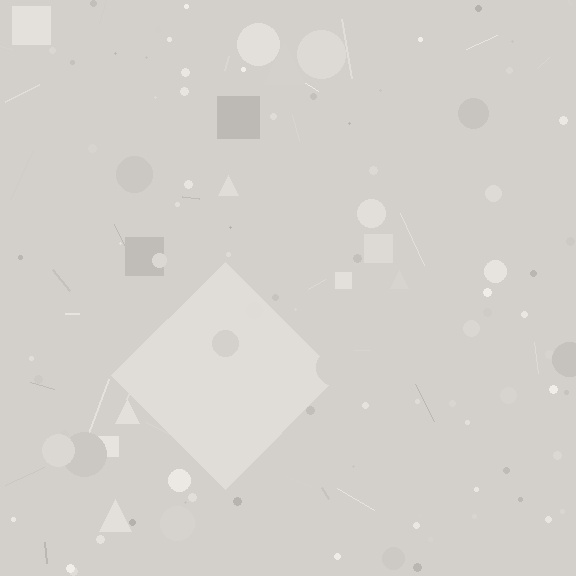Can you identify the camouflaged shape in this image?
The camouflaged shape is a diamond.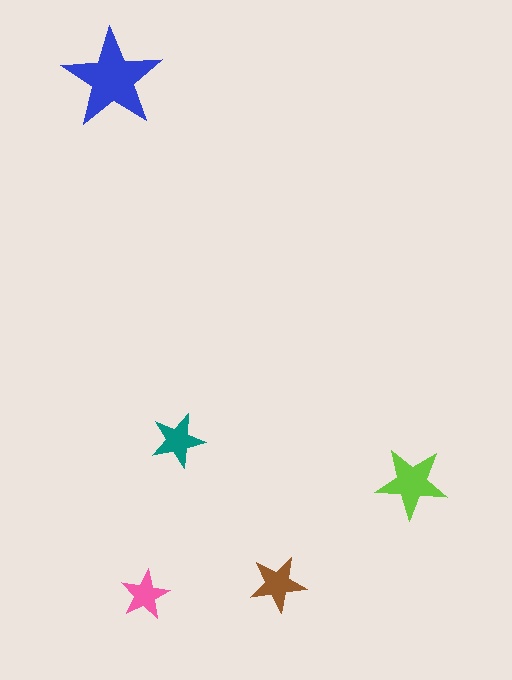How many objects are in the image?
There are 5 objects in the image.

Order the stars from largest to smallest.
the blue one, the lime one, the brown one, the teal one, the pink one.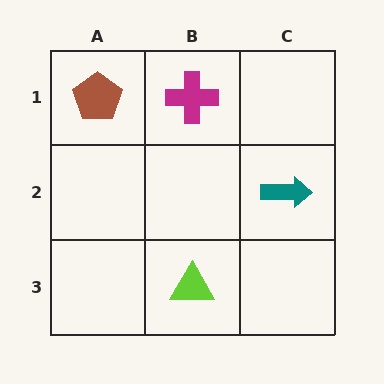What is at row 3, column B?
A lime triangle.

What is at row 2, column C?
A teal arrow.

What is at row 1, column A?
A brown pentagon.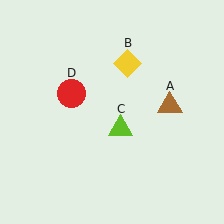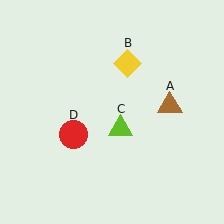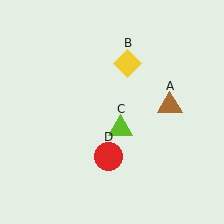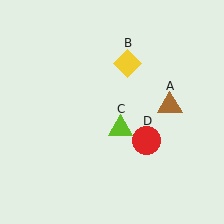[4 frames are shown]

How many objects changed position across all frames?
1 object changed position: red circle (object D).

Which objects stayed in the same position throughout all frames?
Brown triangle (object A) and yellow diamond (object B) and lime triangle (object C) remained stationary.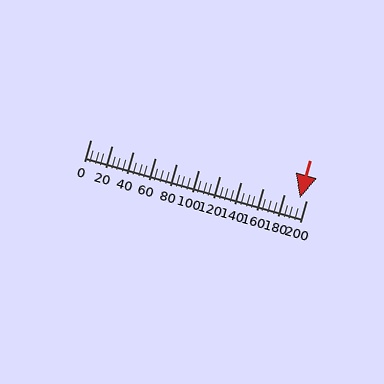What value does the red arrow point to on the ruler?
The red arrow points to approximately 195.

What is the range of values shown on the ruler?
The ruler shows values from 0 to 200.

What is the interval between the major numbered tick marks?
The major tick marks are spaced 20 units apart.